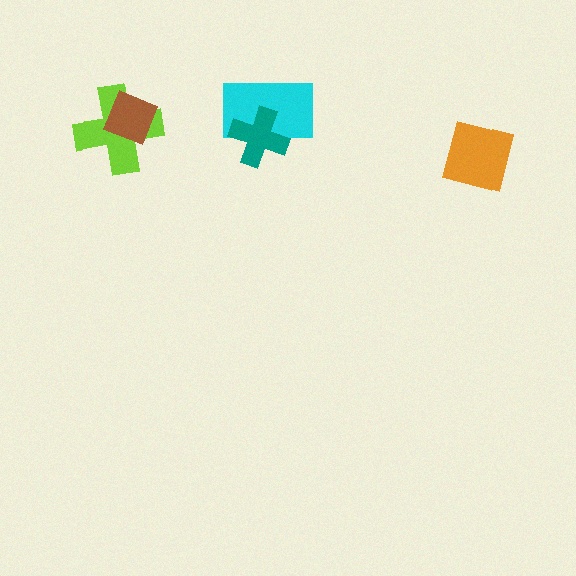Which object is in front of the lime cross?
The brown diamond is in front of the lime cross.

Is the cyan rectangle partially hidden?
Yes, it is partially covered by another shape.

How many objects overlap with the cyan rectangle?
1 object overlaps with the cyan rectangle.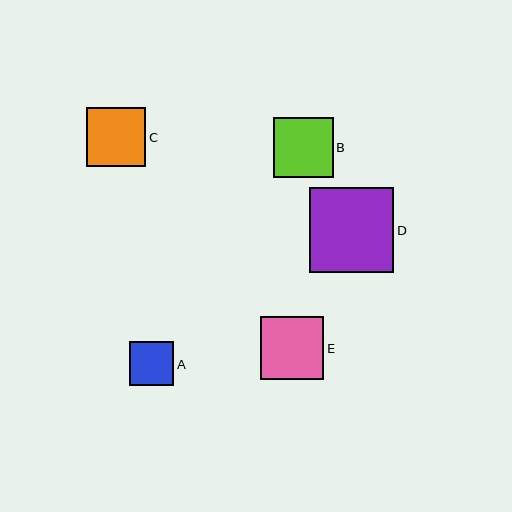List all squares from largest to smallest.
From largest to smallest: D, E, B, C, A.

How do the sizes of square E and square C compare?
Square E and square C are approximately the same size.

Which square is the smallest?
Square A is the smallest with a size of approximately 45 pixels.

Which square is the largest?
Square D is the largest with a size of approximately 84 pixels.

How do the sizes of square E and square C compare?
Square E and square C are approximately the same size.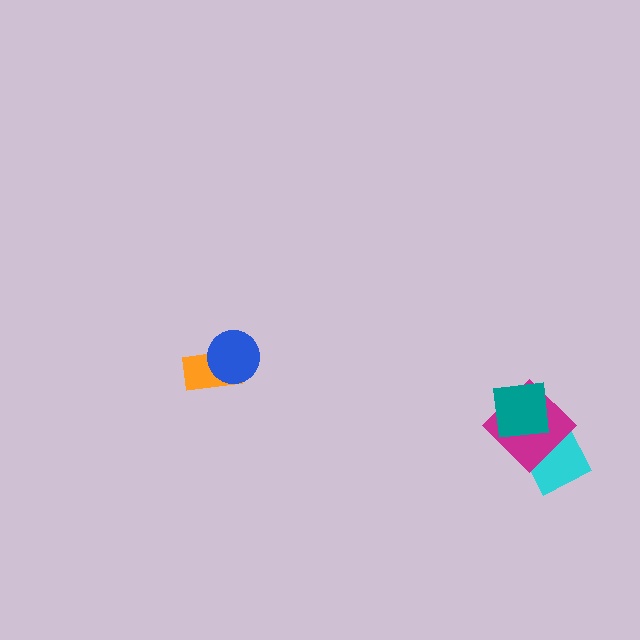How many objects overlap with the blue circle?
1 object overlaps with the blue circle.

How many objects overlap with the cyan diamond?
2 objects overlap with the cyan diamond.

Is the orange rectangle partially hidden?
Yes, it is partially covered by another shape.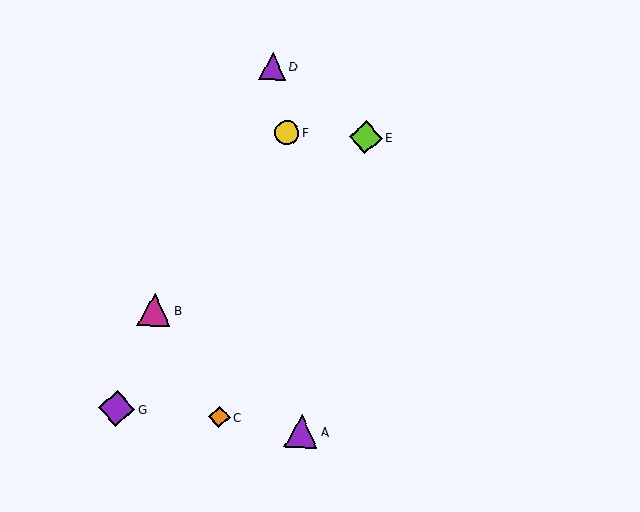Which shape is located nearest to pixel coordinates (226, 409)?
The orange diamond (labeled C) at (219, 417) is nearest to that location.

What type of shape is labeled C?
Shape C is an orange diamond.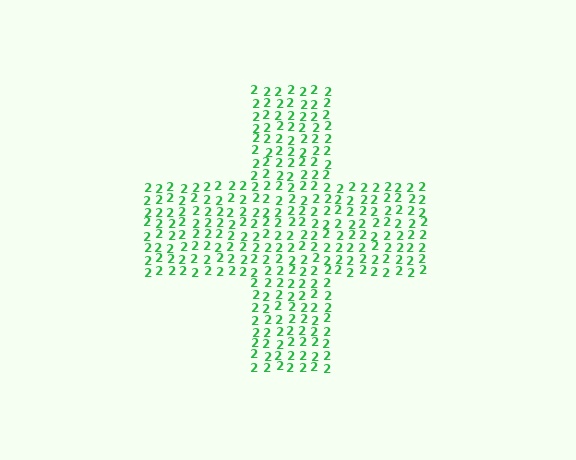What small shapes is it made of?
It is made of small digit 2's.